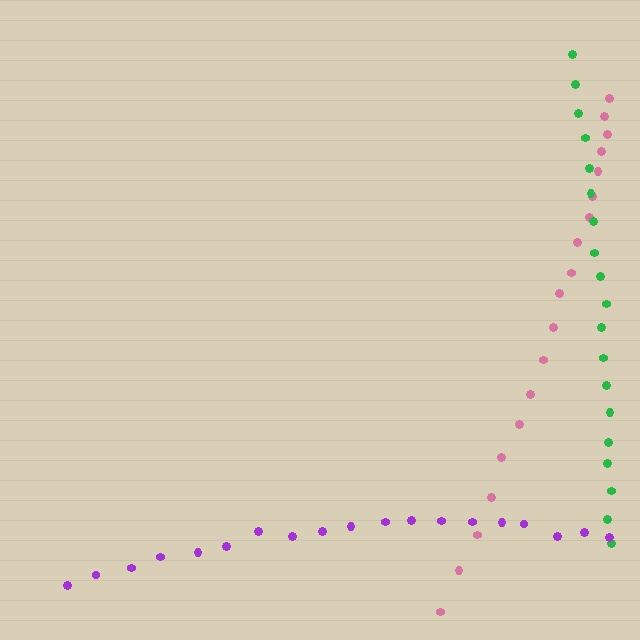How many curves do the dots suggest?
There are 3 distinct paths.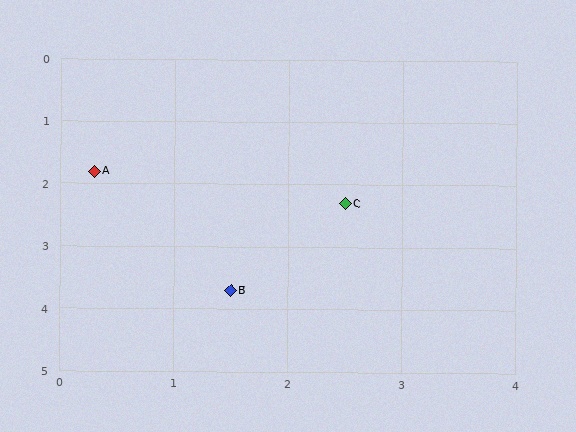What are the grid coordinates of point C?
Point C is at approximately (2.5, 2.3).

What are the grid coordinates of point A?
Point A is at approximately (0.3, 1.8).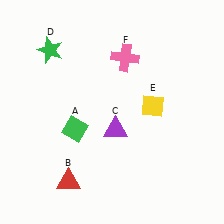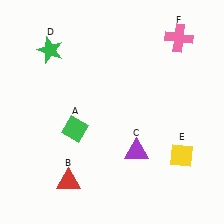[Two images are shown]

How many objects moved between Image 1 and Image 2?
3 objects moved between the two images.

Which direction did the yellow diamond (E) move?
The yellow diamond (E) moved down.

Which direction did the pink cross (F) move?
The pink cross (F) moved right.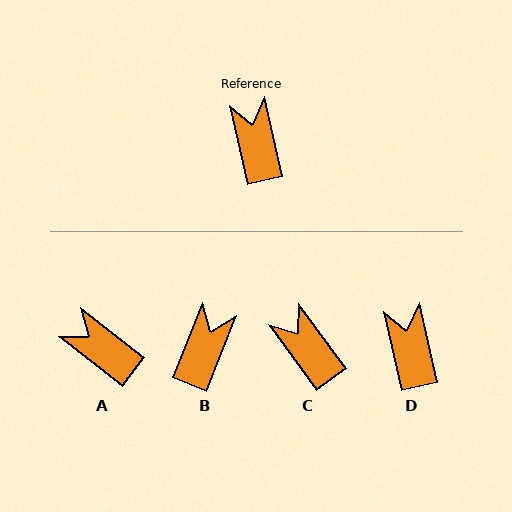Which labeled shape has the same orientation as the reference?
D.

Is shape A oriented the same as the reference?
No, it is off by about 39 degrees.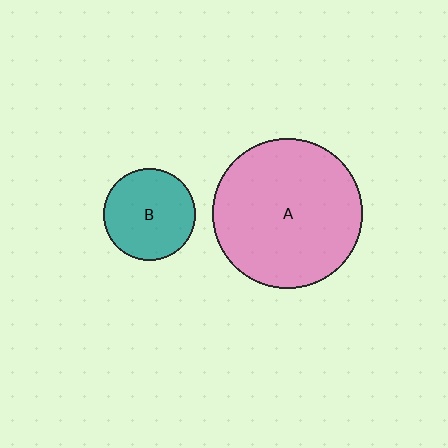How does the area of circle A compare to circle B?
Approximately 2.7 times.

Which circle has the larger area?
Circle A (pink).